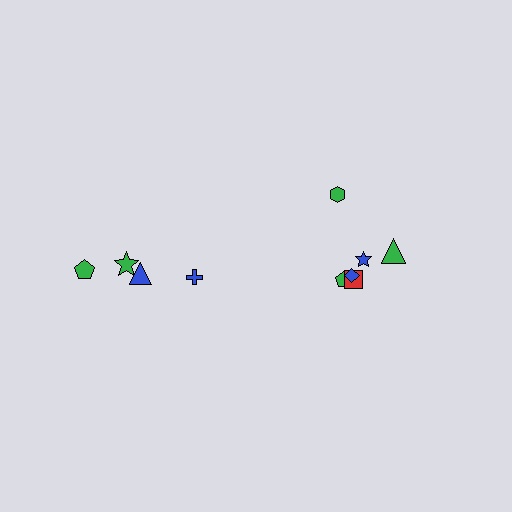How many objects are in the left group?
There are 4 objects.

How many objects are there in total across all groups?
There are 10 objects.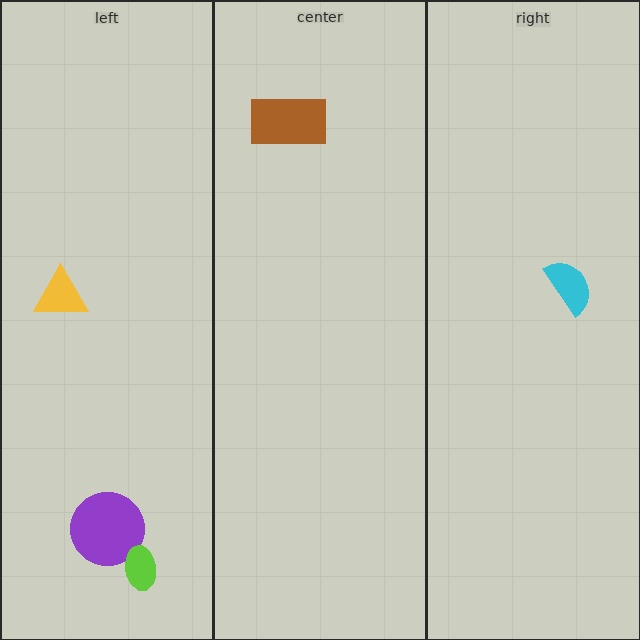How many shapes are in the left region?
3.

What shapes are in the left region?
The purple circle, the yellow triangle, the lime ellipse.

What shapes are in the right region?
The cyan semicircle.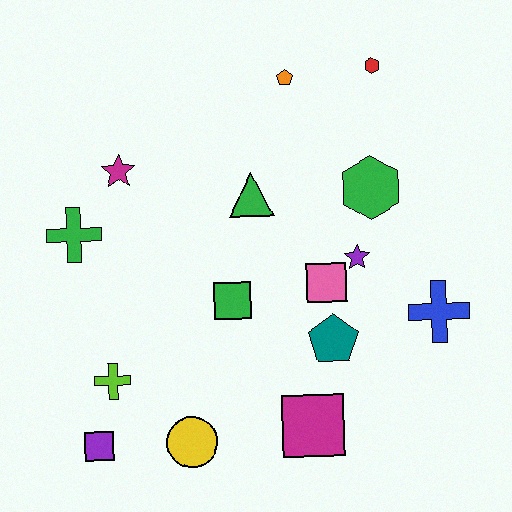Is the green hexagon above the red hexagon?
No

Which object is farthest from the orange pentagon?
The purple square is farthest from the orange pentagon.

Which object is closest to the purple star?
The pink square is closest to the purple star.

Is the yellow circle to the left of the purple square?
No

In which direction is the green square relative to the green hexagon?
The green square is to the left of the green hexagon.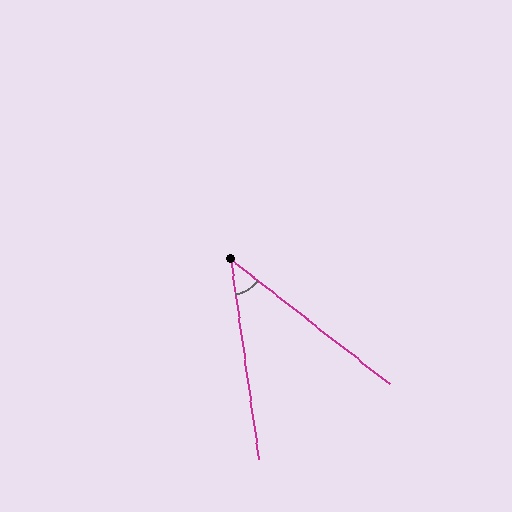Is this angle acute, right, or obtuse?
It is acute.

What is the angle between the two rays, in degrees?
Approximately 44 degrees.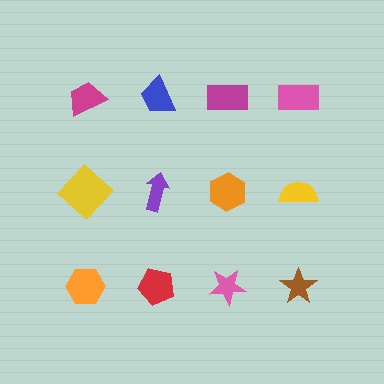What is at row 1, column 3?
A magenta rectangle.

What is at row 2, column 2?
A purple arrow.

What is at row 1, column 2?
A blue trapezoid.